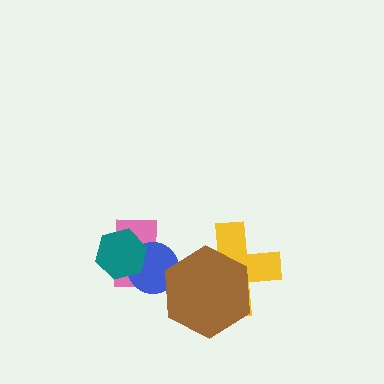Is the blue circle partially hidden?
Yes, it is partially covered by another shape.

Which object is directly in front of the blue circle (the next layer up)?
The brown hexagon is directly in front of the blue circle.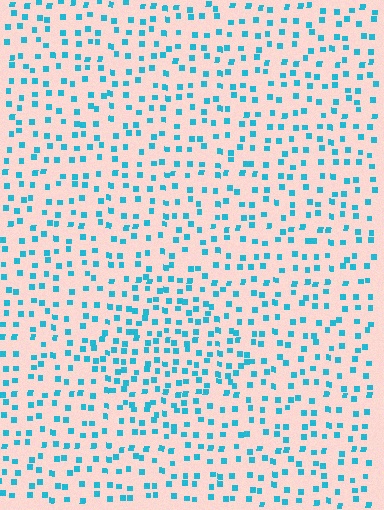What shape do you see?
I see a diamond.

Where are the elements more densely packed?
The elements are more densely packed inside the diamond boundary.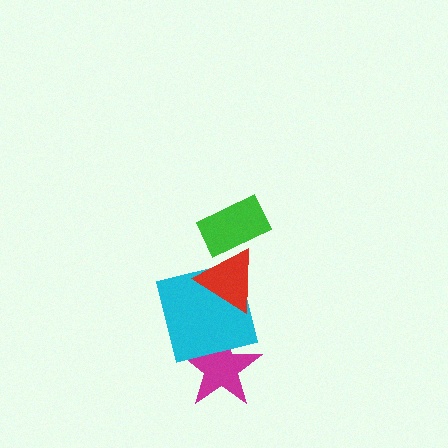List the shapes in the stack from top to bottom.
From top to bottom: the green rectangle, the red triangle, the cyan square, the magenta star.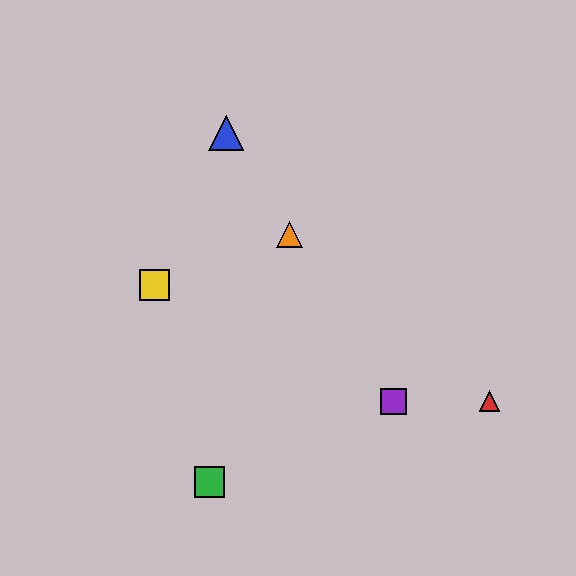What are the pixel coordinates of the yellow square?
The yellow square is at (155, 285).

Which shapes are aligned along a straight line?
The blue triangle, the purple square, the orange triangle are aligned along a straight line.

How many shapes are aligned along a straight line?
3 shapes (the blue triangle, the purple square, the orange triangle) are aligned along a straight line.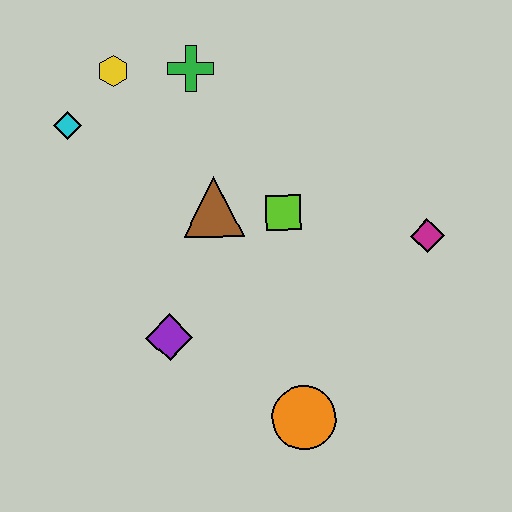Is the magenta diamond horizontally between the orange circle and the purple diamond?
No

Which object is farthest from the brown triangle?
The orange circle is farthest from the brown triangle.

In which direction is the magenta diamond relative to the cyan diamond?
The magenta diamond is to the right of the cyan diamond.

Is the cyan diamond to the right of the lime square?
No